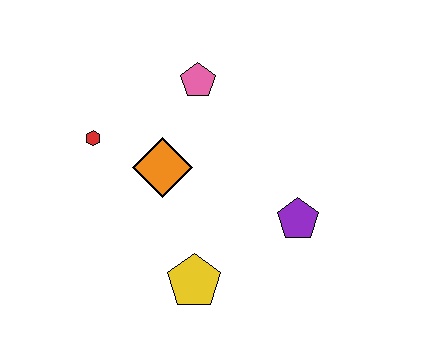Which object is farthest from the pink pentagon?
The yellow pentagon is farthest from the pink pentagon.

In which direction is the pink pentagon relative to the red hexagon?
The pink pentagon is to the right of the red hexagon.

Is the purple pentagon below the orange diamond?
Yes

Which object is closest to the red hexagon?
The orange diamond is closest to the red hexagon.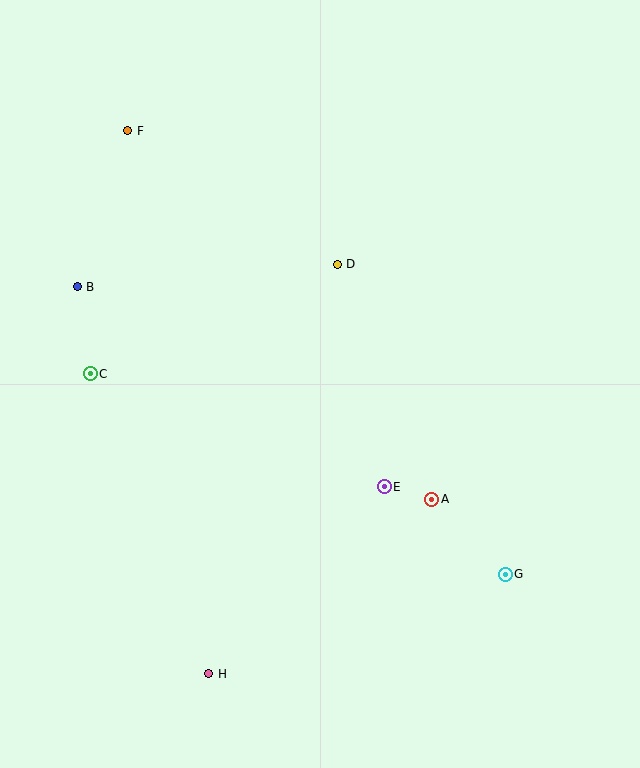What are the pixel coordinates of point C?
Point C is at (90, 374).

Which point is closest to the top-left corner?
Point F is closest to the top-left corner.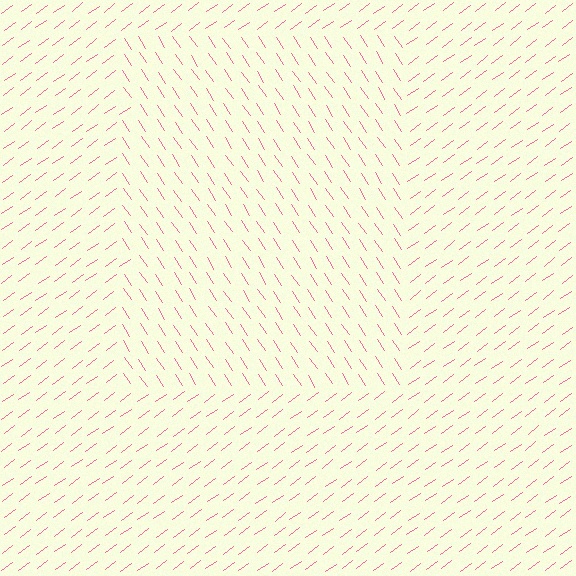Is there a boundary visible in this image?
Yes, there is a texture boundary formed by a change in line orientation.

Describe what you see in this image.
The image is filled with small pink line segments. A rectangle region in the image has lines oriented differently from the surrounding lines, creating a visible texture boundary.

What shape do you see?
I see a rectangle.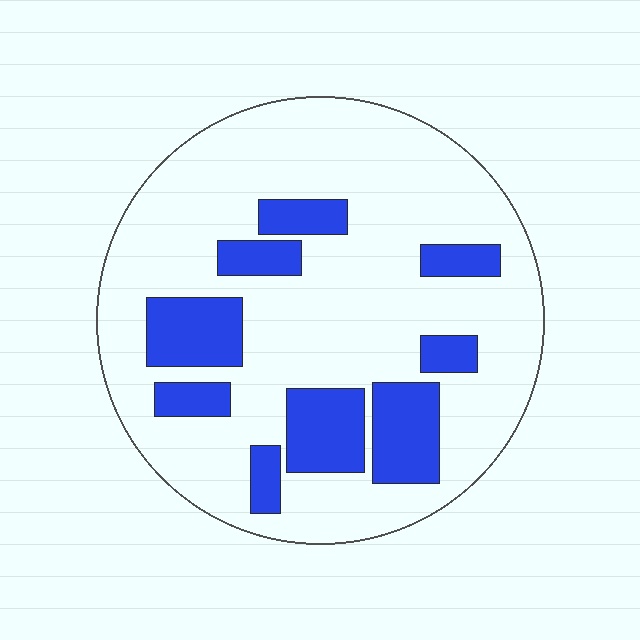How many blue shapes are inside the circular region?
9.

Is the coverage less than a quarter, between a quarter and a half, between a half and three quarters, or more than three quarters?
Less than a quarter.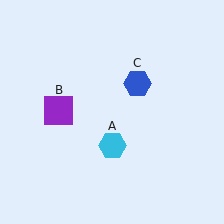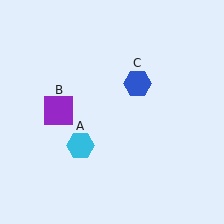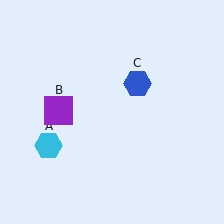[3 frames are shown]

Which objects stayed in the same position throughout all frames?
Purple square (object B) and blue hexagon (object C) remained stationary.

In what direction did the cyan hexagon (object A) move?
The cyan hexagon (object A) moved left.